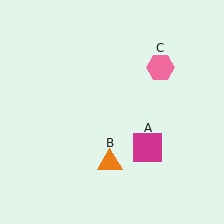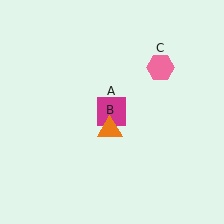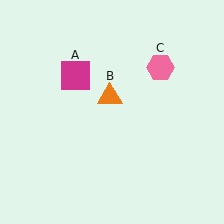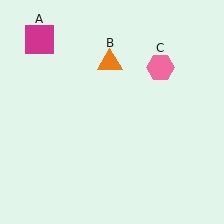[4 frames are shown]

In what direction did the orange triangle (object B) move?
The orange triangle (object B) moved up.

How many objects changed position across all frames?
2 objects changed position: magenta square (object A), orange triangle (object B).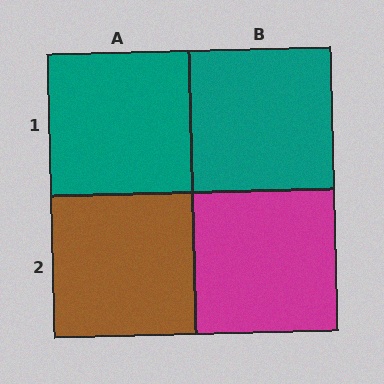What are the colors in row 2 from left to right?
Brown, magenta.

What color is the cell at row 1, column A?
Teal.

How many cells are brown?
1 cell is brown.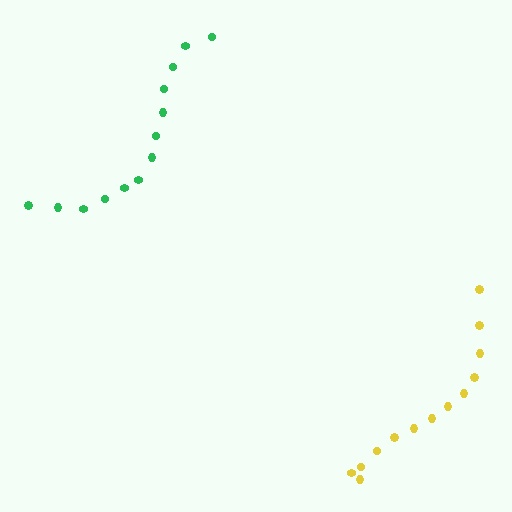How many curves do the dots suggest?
There are 2 distinct paths.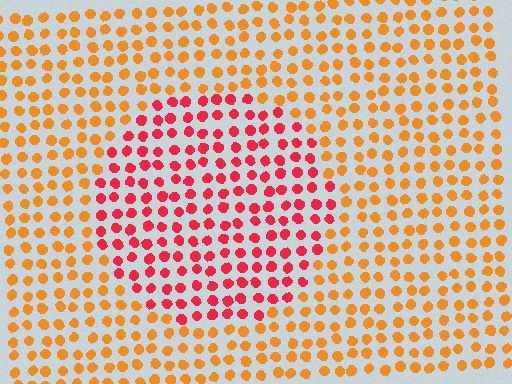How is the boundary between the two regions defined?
The boundary is defined purely by a slight shift in hue (about 41 degrees). Spacing, size, and orientation are identical on both sides.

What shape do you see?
I see a circle.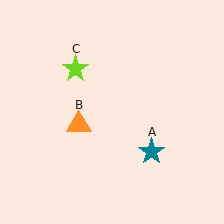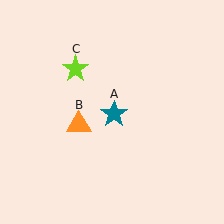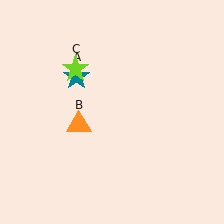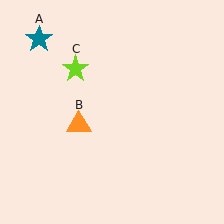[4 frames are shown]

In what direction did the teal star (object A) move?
The teal star (object A) moved up and to the left.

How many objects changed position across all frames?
1 object changed position: teal star (object A).